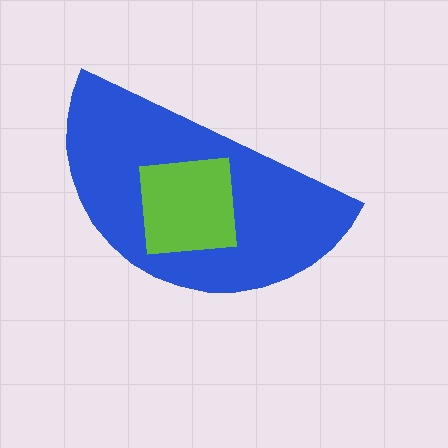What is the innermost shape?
The lime square.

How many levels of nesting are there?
2.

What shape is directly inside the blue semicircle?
The lime square.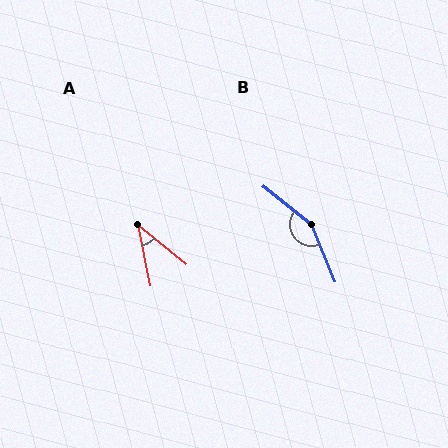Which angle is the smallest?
A, at approximately 40 degrees.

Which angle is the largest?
B, at approximately 151 degrees.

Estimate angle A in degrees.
Approximately 40 degrees.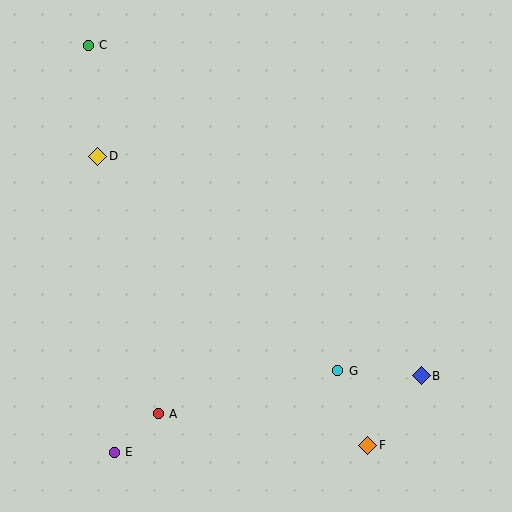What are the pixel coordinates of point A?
Point A is at (158, 414).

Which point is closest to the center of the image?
Point G at (338, 371) is closest to the center.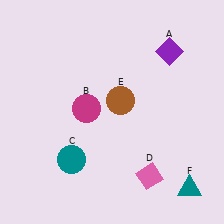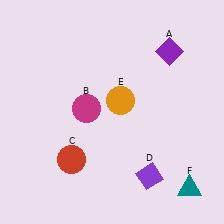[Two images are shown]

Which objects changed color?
C changed from teal to red. D changed from pink to purple. E changed from brown to orange.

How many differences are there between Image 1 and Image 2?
There are 3 differences between the two images.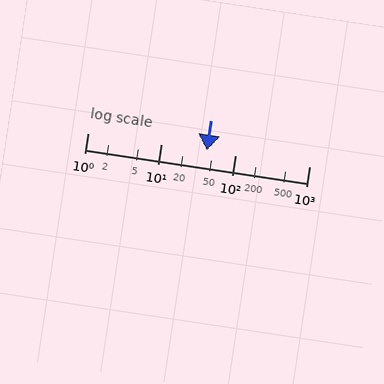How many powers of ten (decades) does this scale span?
The scale spans 3 decades, from 1 to 1000.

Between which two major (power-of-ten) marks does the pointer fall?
The pointer is between 10 and 100.